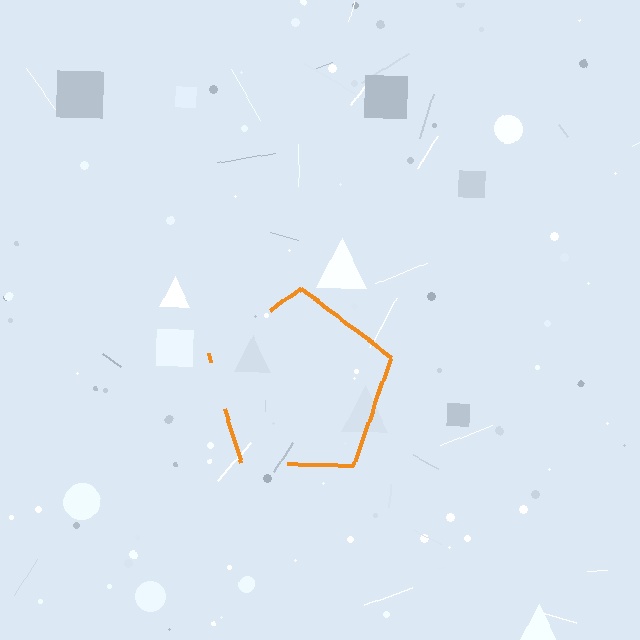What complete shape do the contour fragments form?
The contour fragments form a pentagon.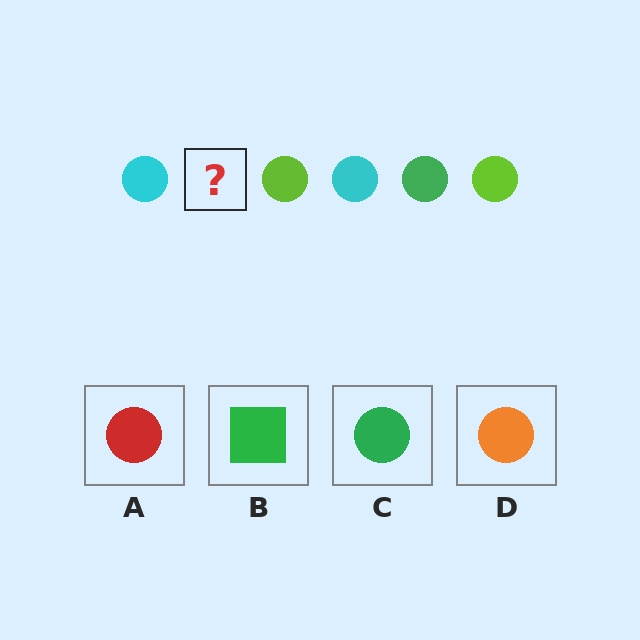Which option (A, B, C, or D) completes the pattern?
C.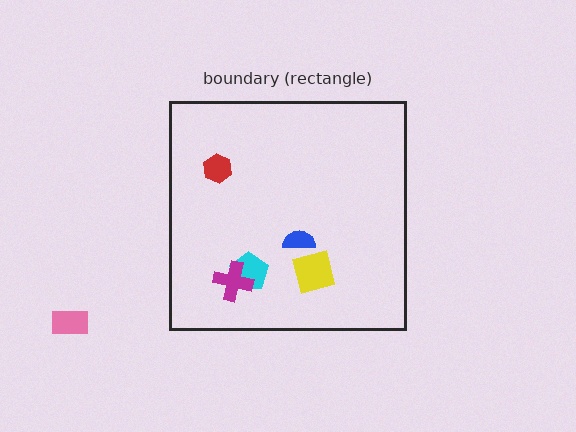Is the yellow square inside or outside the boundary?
Inside.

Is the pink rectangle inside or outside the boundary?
Outside.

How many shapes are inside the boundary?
5 inside, 1 outside.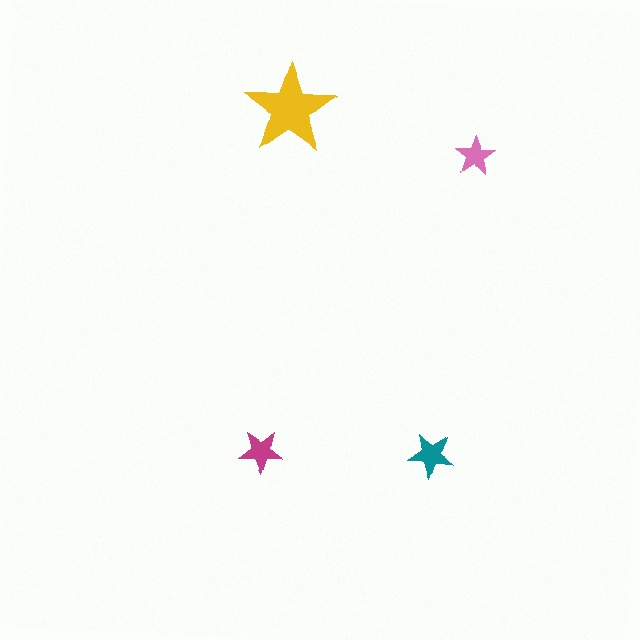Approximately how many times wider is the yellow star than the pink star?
About 2.5 times wider.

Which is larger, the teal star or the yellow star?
The yellow one.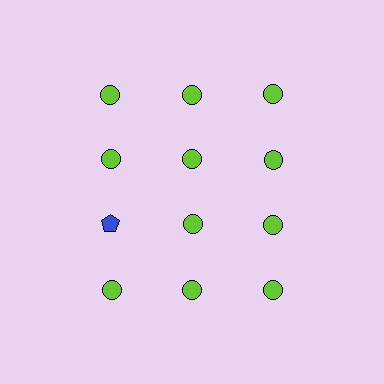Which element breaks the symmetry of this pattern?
The blue pentagon in the third row, leftmost column breaks the symmetry. All other shapes are lime circles.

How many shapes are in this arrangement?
There are 12 shapes arranged in a grid pattern.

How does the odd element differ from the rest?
It differs in both color (blue instead of lime) and shape (pentagon instead of circle).